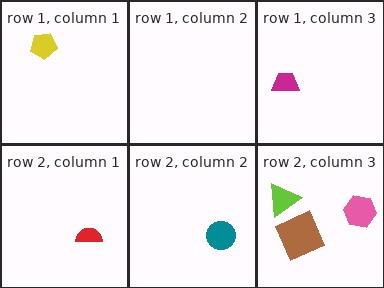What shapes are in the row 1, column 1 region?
The yellow pentagon.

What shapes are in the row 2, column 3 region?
The brown square, the lime triangle, the pink hexagon.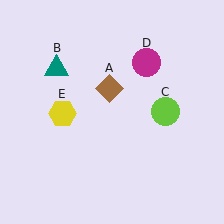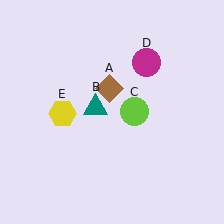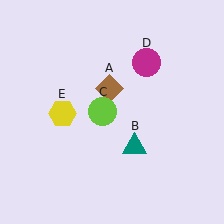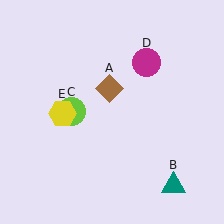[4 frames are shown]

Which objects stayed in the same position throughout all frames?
Brown diamond (object A) and magenta circle (object D) and yellow hexagon (object E) remained stationary.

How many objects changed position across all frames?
2 objects changed position: teal triangle (object B), lime circle (object C).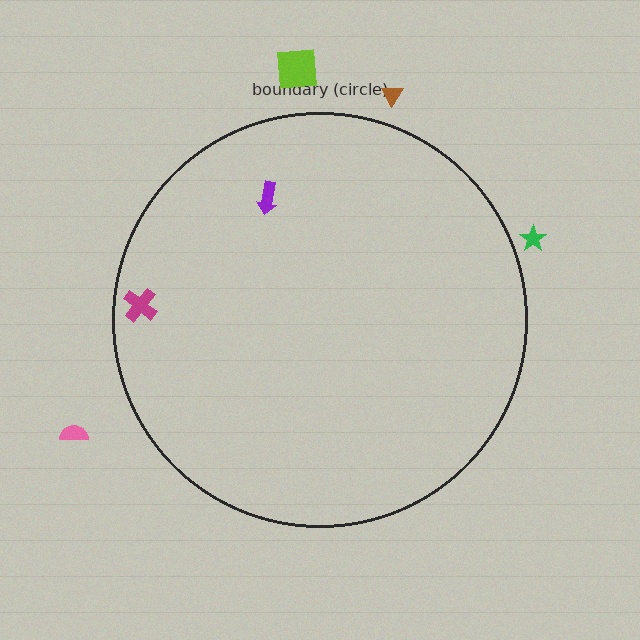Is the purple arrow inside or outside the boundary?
Inside.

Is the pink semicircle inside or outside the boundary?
Outside.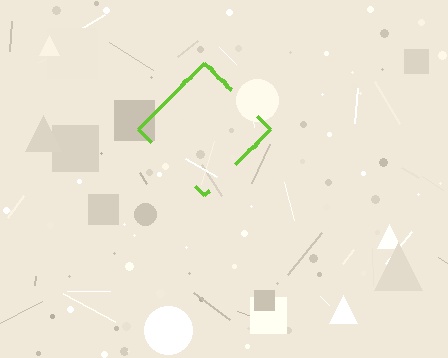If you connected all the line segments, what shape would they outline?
They would outline a diamond.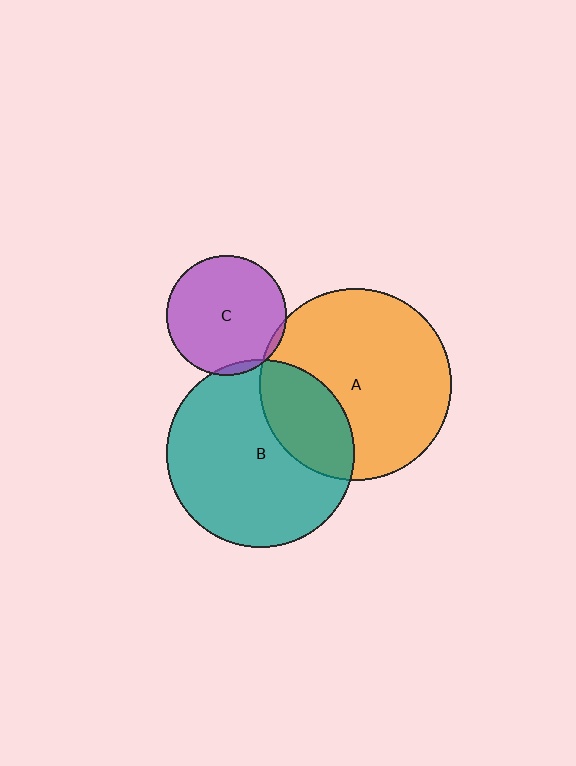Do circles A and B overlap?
Yes.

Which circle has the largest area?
Circle A (orange).